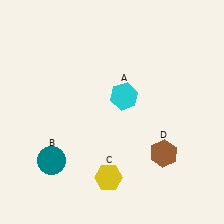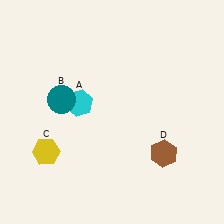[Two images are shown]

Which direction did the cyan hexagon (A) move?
The cyan hexagon (A) moved left.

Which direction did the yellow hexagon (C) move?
The yellow hexagon (C) moved left.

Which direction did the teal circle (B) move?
The teal circle (B) moved up.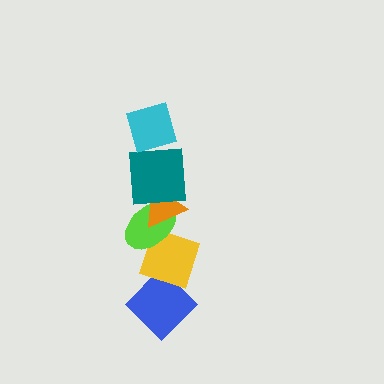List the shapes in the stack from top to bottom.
From top to bottom: the cyan diamond, the teal square, the orange triangle, the lime ellipse, the yellow diamond, the blue diamond.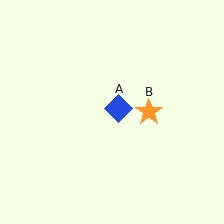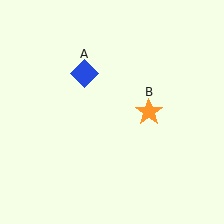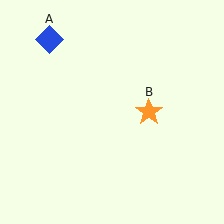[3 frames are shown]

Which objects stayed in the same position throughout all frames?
Orange star (object B) remained stationary.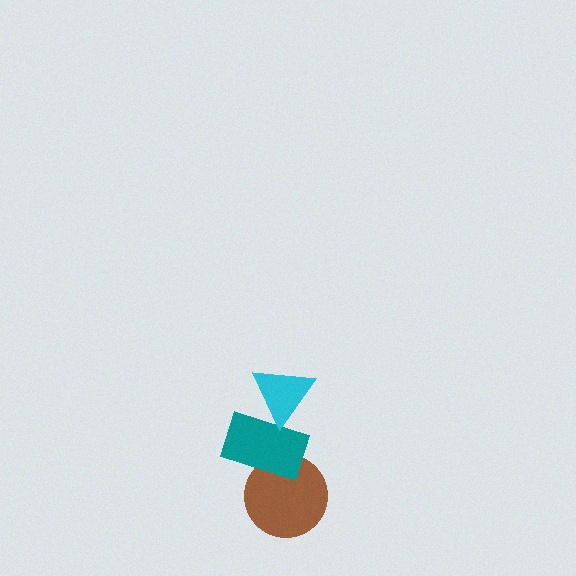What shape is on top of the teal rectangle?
The cyan triangle is on top of the teal rectangle.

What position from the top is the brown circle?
The brown circle is 3rd from the top.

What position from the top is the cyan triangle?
The cyan triangle is 1st from the top.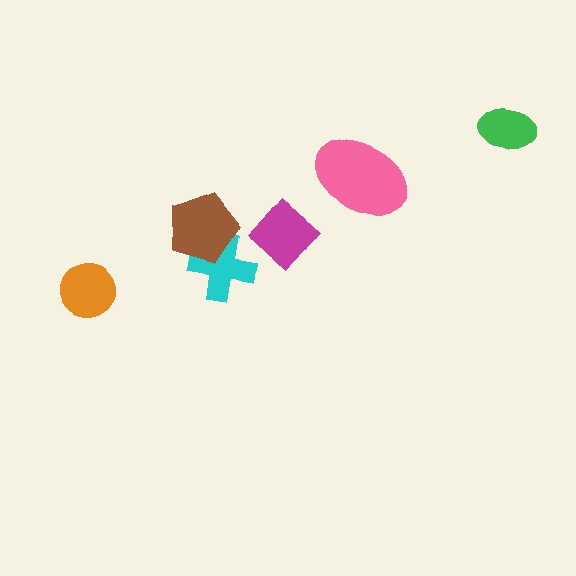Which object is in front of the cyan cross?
The brown pentagon is in front of the cyan cross.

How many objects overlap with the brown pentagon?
1 object overlaps with the brown pentagon.